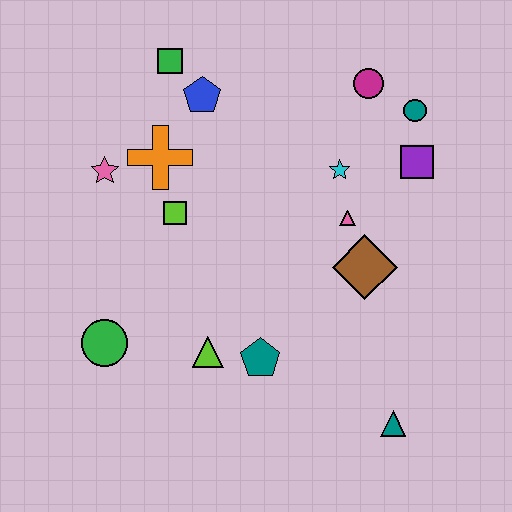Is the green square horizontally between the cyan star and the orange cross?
Yes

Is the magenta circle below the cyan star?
No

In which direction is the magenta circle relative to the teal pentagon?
The magenta circle is above the teal pentagon.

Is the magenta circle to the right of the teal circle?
No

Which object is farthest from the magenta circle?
The green circle is farthest from the magenta circle.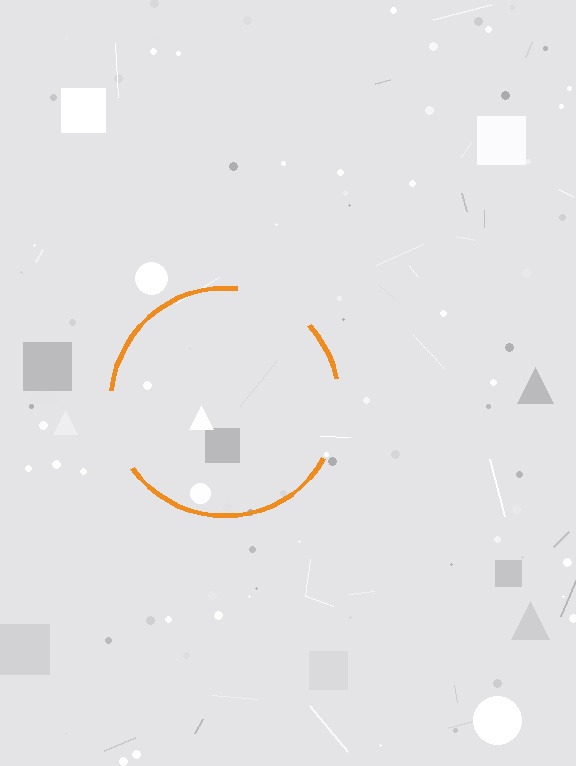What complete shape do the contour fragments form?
The contour fragments form a circle.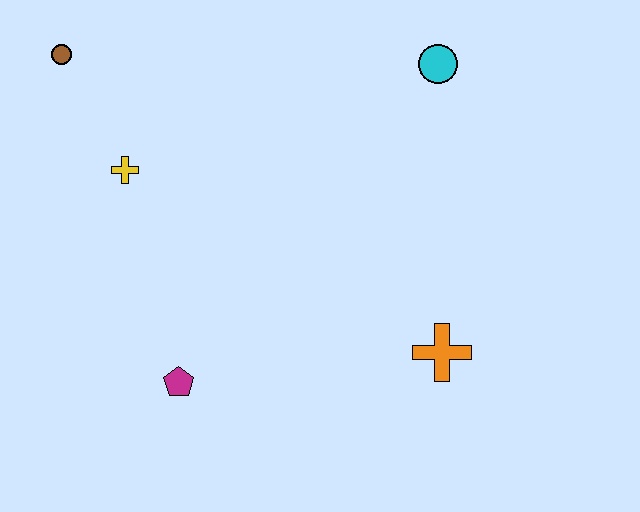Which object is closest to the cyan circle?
The orange cross is closest to the cyan circle.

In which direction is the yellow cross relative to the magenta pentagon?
The yellow cross is above the magenta pentagon.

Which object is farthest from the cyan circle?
The magenta pentagon is farthest from the cyan circle.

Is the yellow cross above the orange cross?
Yes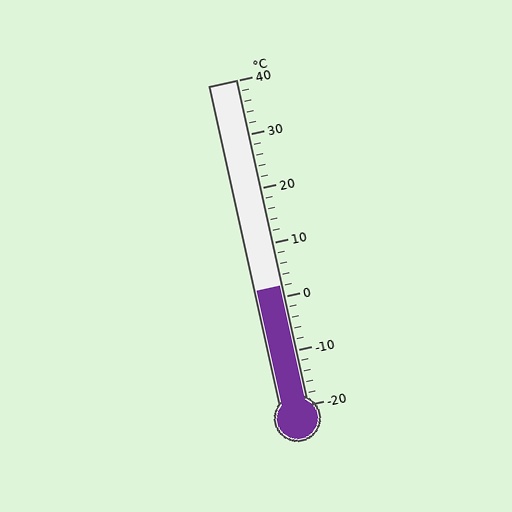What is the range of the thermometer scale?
The thermometer scale ranges from -20°C to 40°C.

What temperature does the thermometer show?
The thermometer shows approximately 2°C.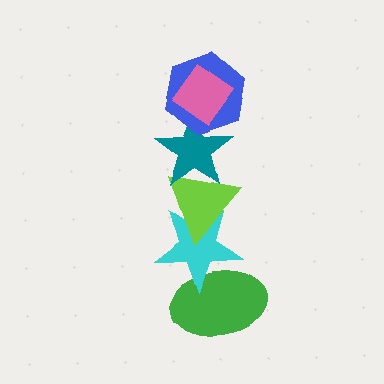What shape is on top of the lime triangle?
The teal star is on top of the lime triangle.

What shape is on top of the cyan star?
The lime triangle is on top of the cyan star.